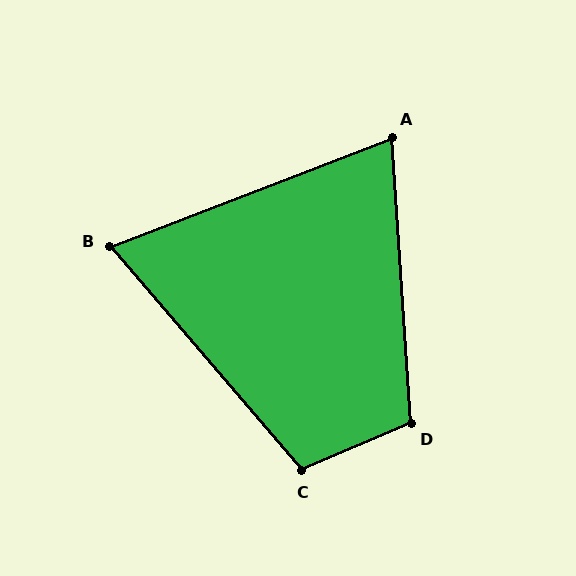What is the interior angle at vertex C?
Approximately 107 degrees (obtuse).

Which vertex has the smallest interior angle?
B, at approximately 70 degrees.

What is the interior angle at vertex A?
Approximately 73 degrees (acute).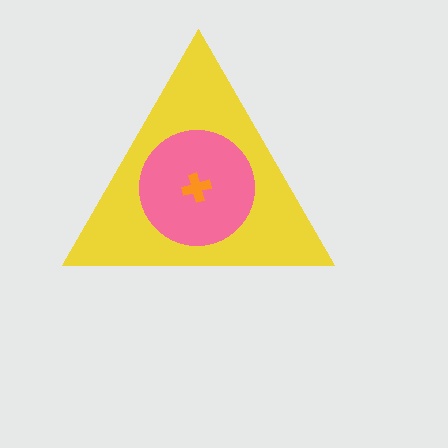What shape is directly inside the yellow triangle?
The pink circle.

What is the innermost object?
The orange cross.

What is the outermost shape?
The yellow triangle.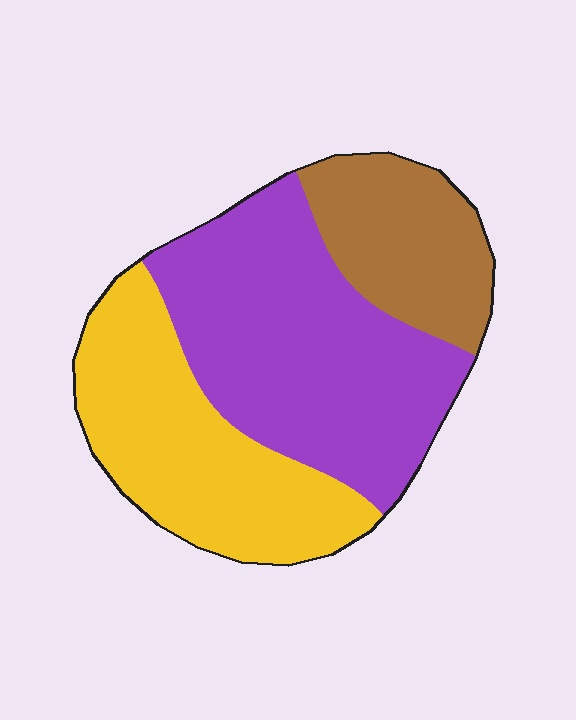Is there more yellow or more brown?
Yellow.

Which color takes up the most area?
Purple, at roughly 45%.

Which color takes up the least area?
Brown, at roughly 20%.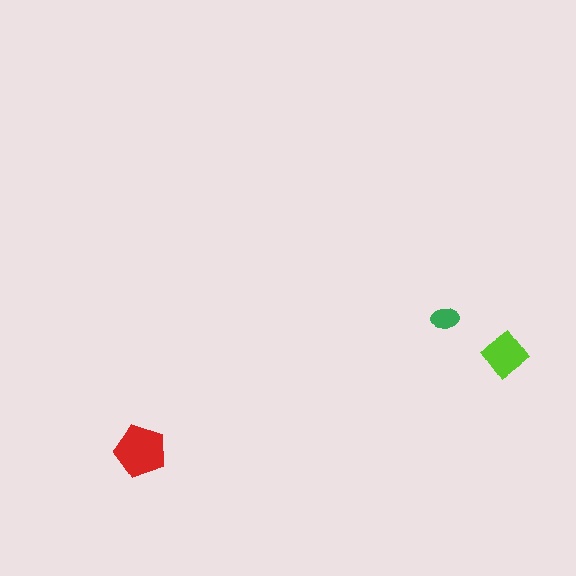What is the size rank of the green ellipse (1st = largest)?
3rd.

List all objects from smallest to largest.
The green ellipse, the lime diamond, the red pentagon.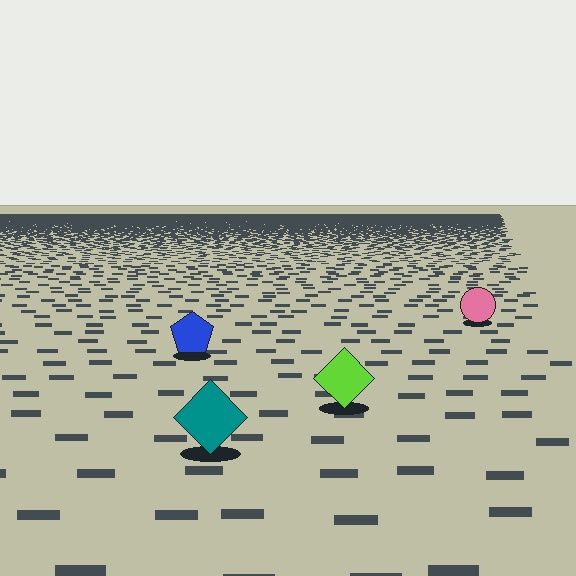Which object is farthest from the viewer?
The pink circle is farthest from the viewer. It appears smaller and the ground texture around it is denser.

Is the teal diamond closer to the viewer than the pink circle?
Yes. The teal diamond is closer — you can tell from the texture gradient: the ground texture is coarser near it.